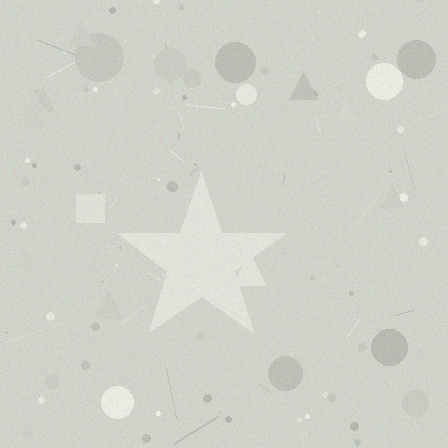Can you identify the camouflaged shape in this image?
The camouflaged shape is a star.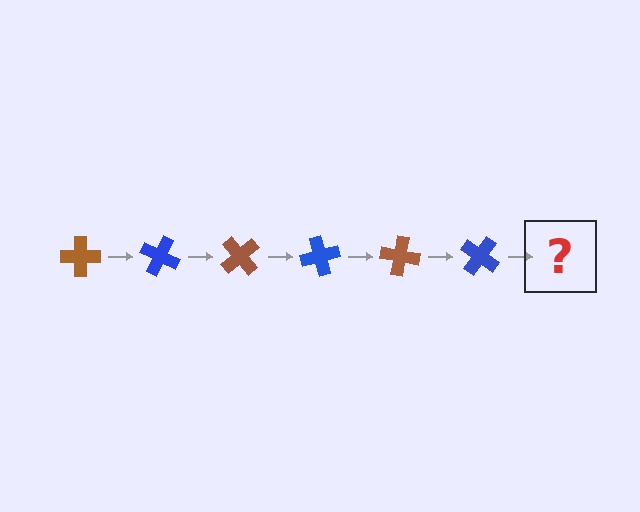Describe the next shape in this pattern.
It should be a brown cross, rotated 150 degrees from the start.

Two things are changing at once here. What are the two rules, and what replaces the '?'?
The two rules are that it rotates 25 degrees each step and the color cycles through brown and blue. The '?' should be a brown cross, rotated 150 degrees from the start.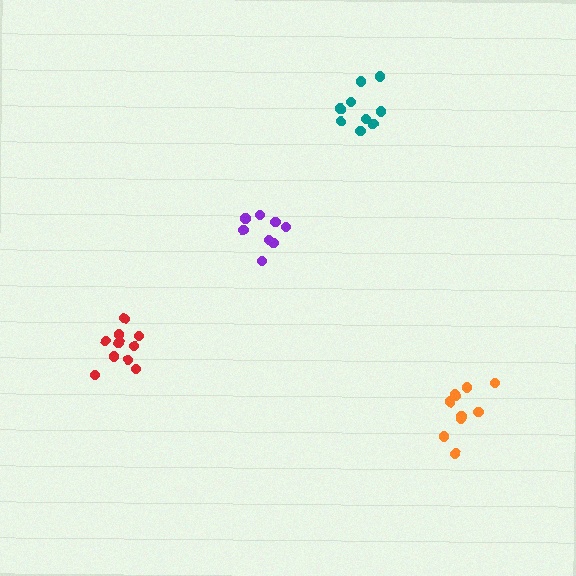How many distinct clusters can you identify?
There are 4 distinct clusters.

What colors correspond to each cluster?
The clusters are colored: teal, orange, red, purple.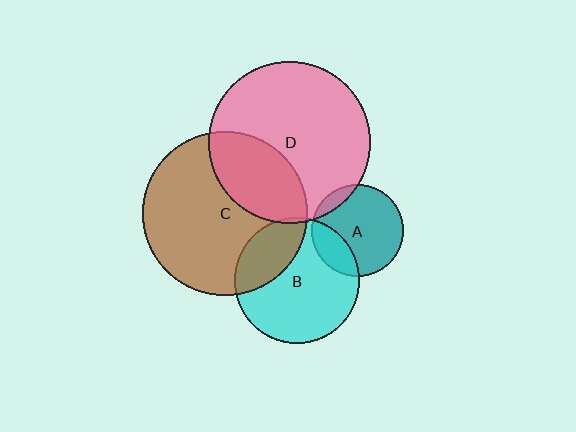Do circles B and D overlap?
Yes.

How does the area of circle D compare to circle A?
Approximately 3.1 times.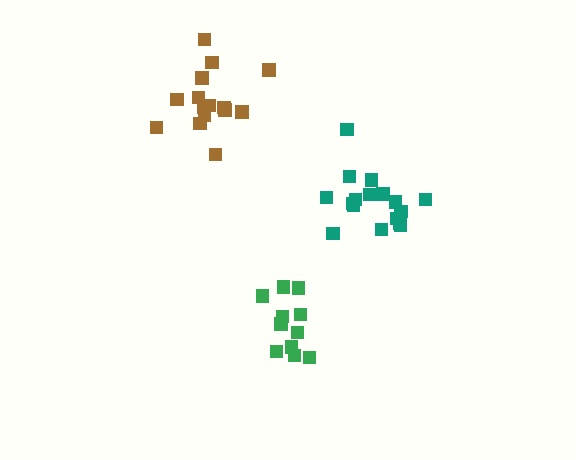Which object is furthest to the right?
The teal cluster is rightmost.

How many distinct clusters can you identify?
There are 3 distinct clusters.